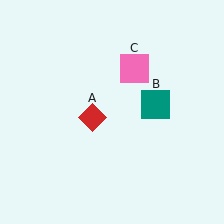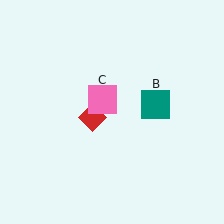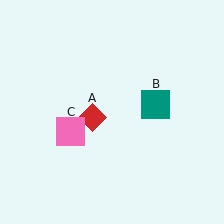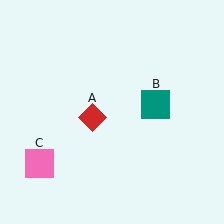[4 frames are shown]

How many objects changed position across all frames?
1 object changed position: pink square (object C).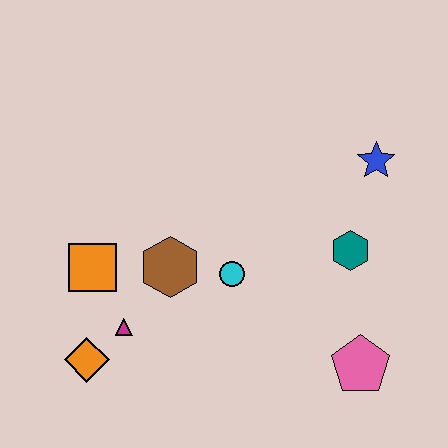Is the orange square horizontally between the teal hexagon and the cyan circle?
No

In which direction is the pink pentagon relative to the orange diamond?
The pink pentagon is to the right of the orange diamond.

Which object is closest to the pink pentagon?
The teal hexagon is closest to the pink pentagon.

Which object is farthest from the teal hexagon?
The orange diamond is farthest from the teal hexagon.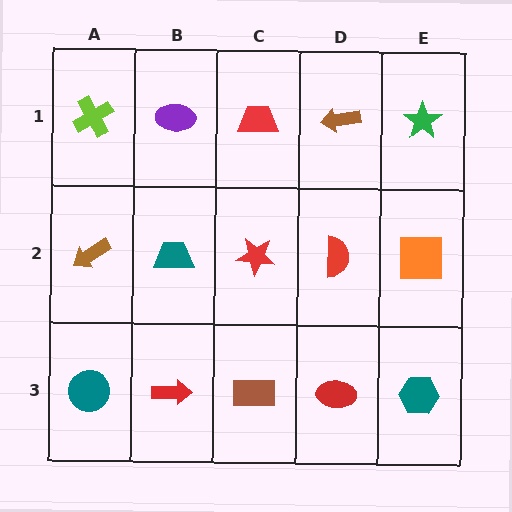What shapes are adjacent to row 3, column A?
A brown arrow (row 2, column A), a red arrow (row 3, column B).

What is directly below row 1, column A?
A brown arrow.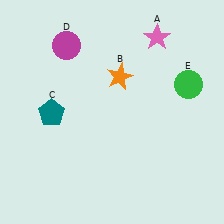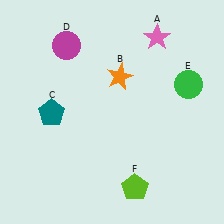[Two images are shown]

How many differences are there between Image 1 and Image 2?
There is 1 difference between the two images.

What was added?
A lime pentagon (F) was added in Image 2.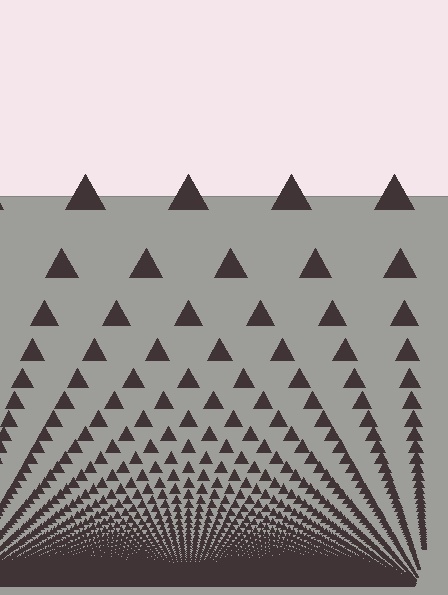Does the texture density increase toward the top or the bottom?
Density increases toward the bottom.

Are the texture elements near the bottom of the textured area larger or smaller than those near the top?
Smaller. The gradient is inverted — elements near the bottom are smaller and denser.